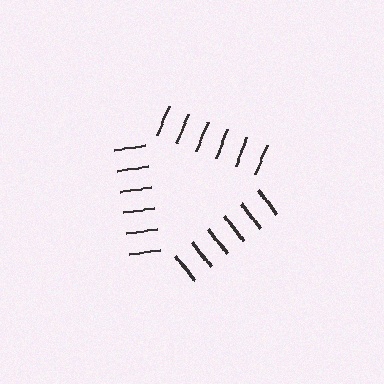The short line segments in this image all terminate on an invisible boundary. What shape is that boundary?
An illusory triangle — the line segments terminate on its edges but no continuous stroke is drawn.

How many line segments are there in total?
18 — 6 along each of the 3 edges.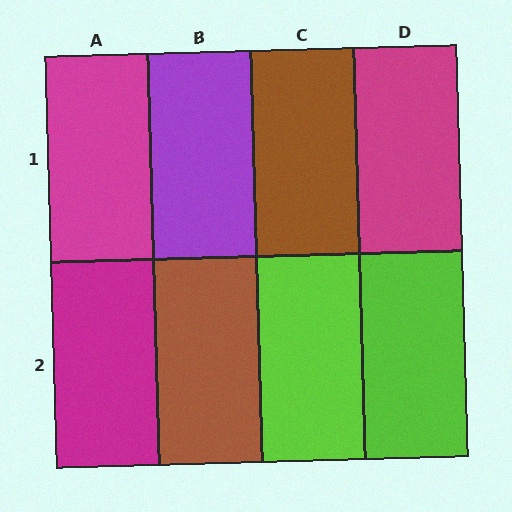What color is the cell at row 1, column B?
Purple.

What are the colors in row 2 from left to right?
Magenta, brown, lime, lime.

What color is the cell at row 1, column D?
Magenta.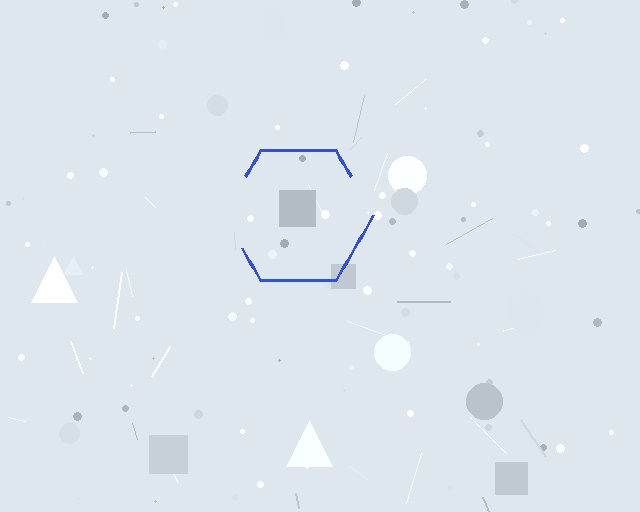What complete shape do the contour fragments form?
The contour fragments form a hexagon.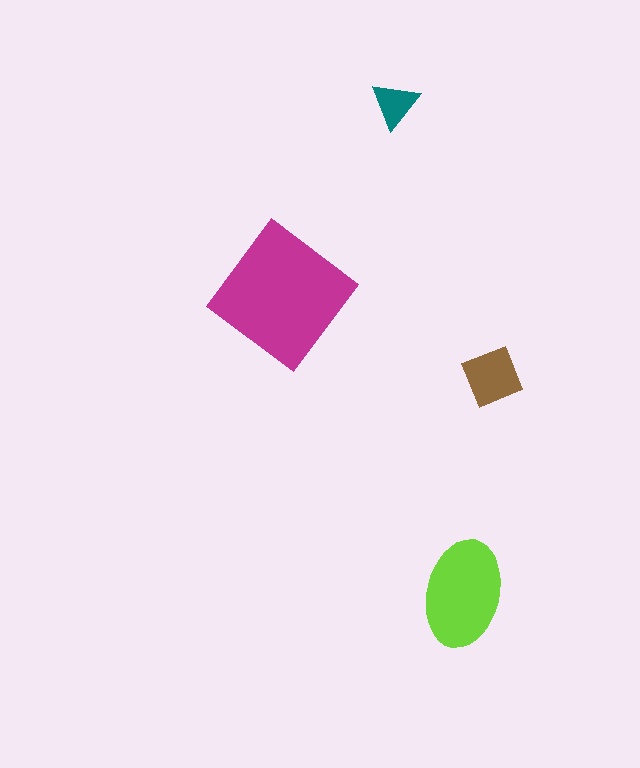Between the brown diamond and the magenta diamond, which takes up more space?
The magenta diamond.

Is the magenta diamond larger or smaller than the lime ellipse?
Larger.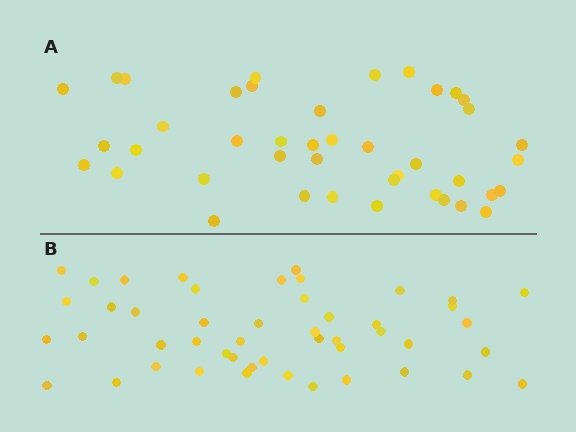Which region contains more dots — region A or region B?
Region B (the bottom region) has more dots.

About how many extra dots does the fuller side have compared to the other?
Region B has about 6 more dots than region A.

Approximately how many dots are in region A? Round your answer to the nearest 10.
About 40 dots. (The exact count is 42, which rounds to 40.)